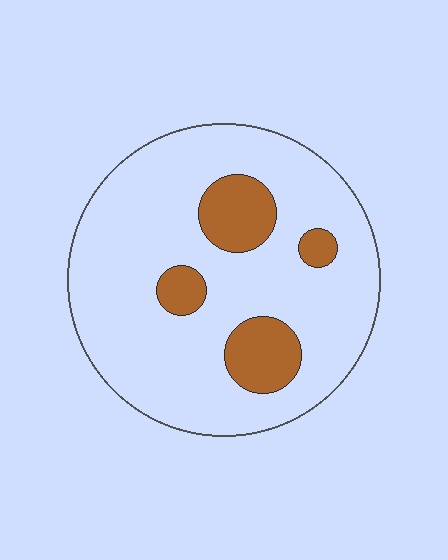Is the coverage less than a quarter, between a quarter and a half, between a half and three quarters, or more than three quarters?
Less than a quarter.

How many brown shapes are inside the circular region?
4.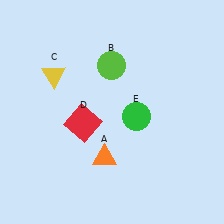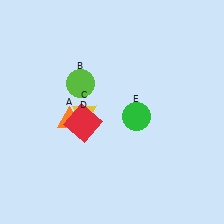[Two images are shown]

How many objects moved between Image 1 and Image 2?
3 objects moved between the two images.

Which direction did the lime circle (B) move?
The lime circle (B) moved left.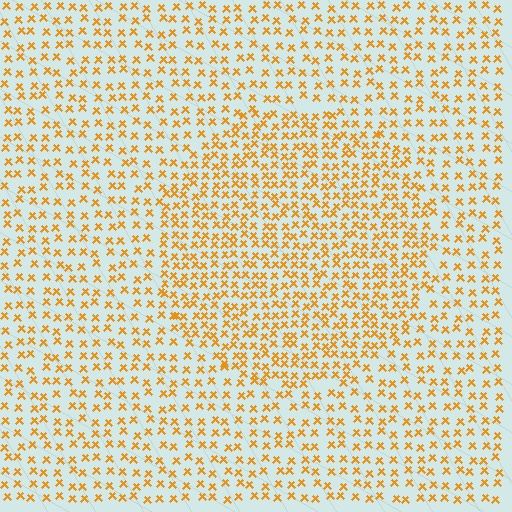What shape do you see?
I see a circle.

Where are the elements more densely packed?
The elements are more densely packed inside the circle boundary.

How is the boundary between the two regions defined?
The boundary is defined by a change in element density (approximately 1.7x ratio). All elements are the same color, size, and shape.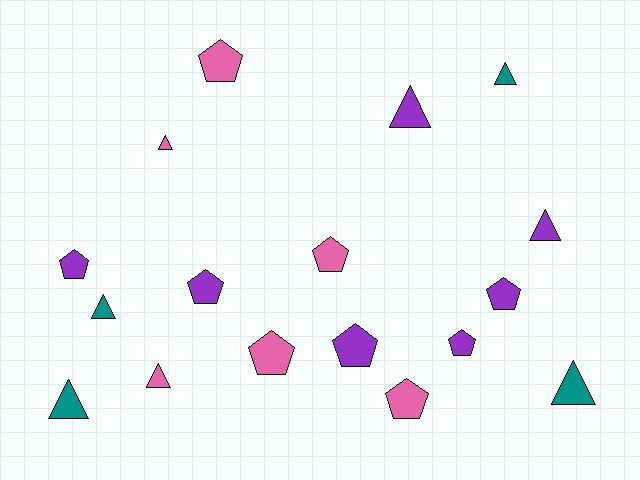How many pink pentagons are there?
There are 4 pink pentagons.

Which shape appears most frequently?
Pentagon, with 9 objects.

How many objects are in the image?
There are 17 objects.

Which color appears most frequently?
Purple, with 7 objects.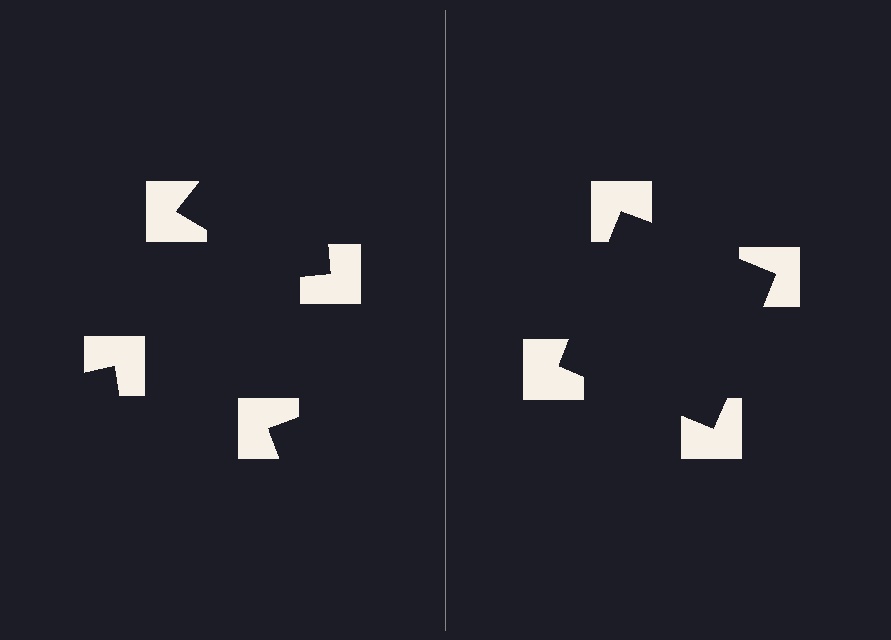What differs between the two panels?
The notched squares are positioned identically on both sides; only the wedge orientations differ. On the right they align to a square; on the left they are misaligned.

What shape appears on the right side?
An illusory square.